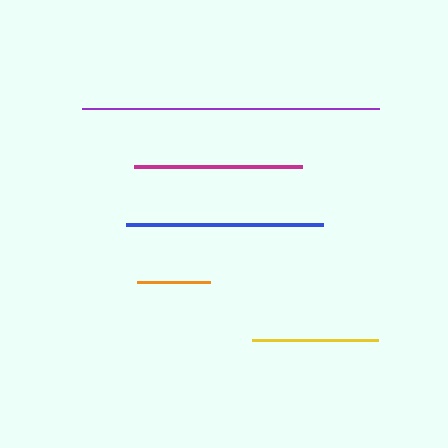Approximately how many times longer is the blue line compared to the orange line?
The blue line is approximately 2.7 times the length of the orange line.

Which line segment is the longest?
The purple line is the longest at approximately 298 pixels.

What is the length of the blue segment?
The blue segment is approximately 196 pixels long.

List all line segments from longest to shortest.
From longest to shortest: purple, blue, magenta, yellow, orange.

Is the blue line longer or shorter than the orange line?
The blue line is longer than the orange line.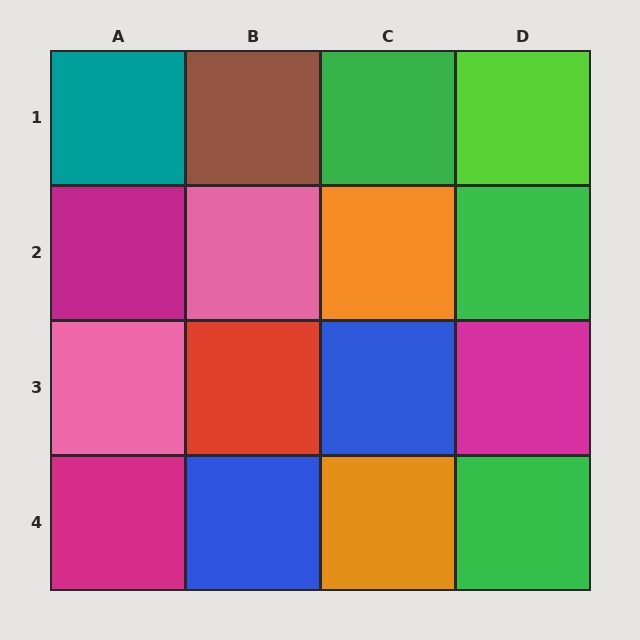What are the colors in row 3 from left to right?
Pink, red, blue, magenta.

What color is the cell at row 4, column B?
Blue.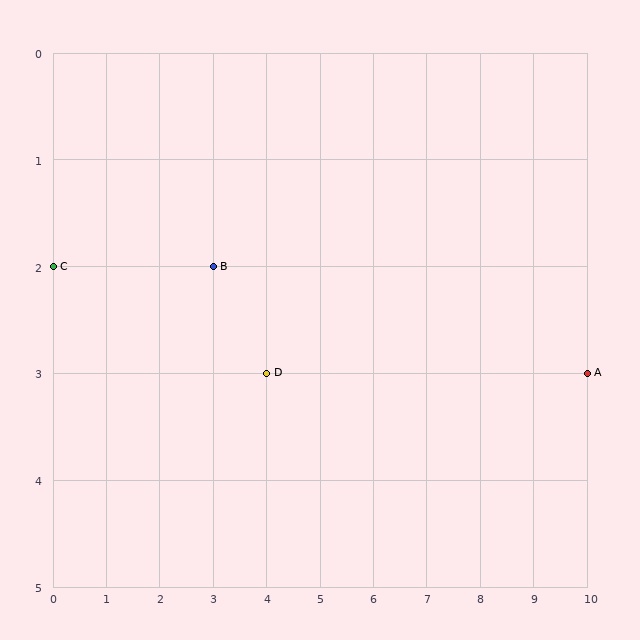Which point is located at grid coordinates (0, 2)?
Point C is at (0, 2).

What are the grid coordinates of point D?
Point D is at grid coordinates (4, 3).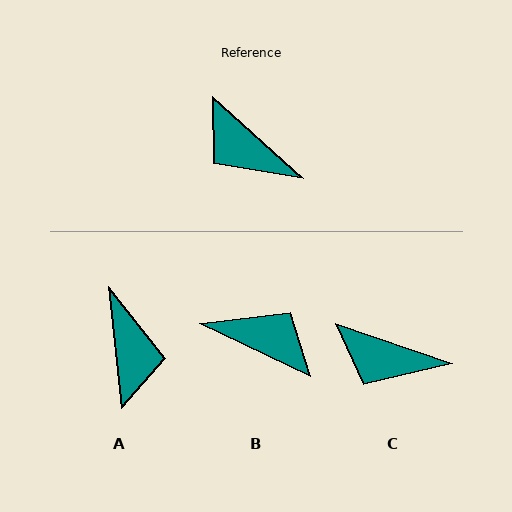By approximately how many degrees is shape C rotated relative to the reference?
Approximately 23 degrees counter-clockwise.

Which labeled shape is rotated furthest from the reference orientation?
B, about 164 degrees away.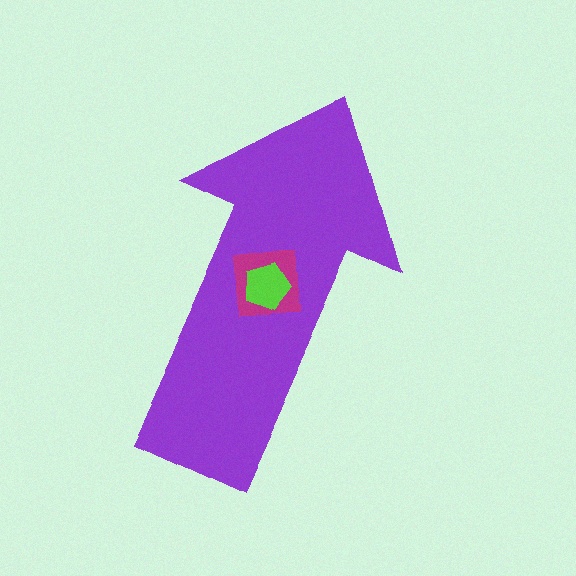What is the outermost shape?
The purple arrow.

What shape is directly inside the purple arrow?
The magenta square.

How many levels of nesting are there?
3.